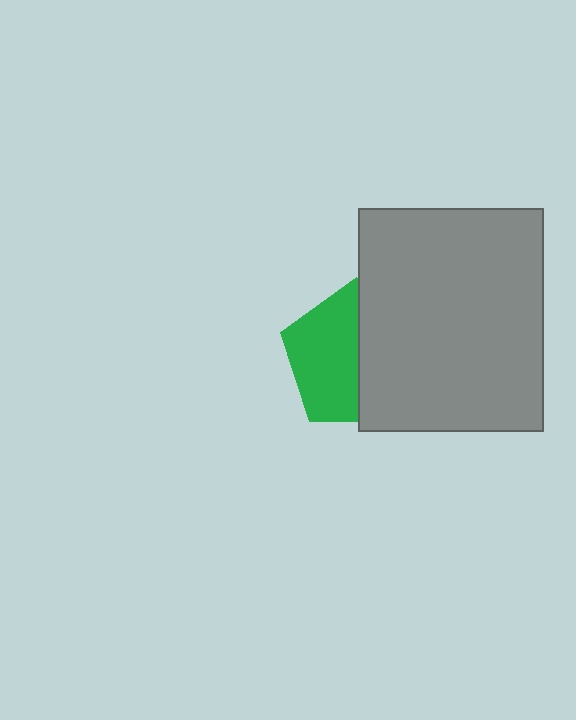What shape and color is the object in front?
The object in front is a gray rectangle.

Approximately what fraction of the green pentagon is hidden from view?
Roughly 49% of the green pentagon is hidden behind the gray rectangle.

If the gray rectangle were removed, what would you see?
You would see the complete green pentagon.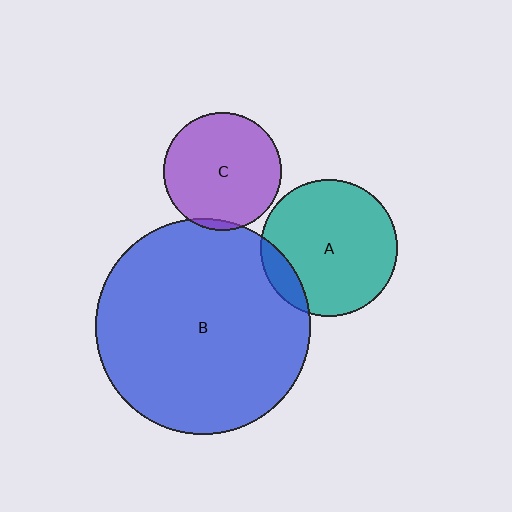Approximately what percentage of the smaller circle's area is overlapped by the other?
Approximately 10%.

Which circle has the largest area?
Circle B (blue).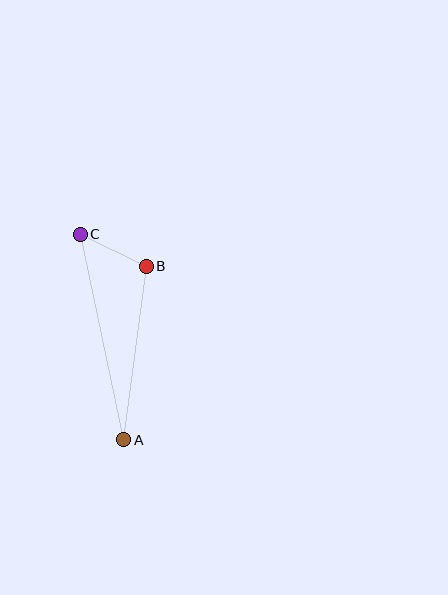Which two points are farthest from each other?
Points A and C are farthest from each other.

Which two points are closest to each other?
Points B and C are closest to each other.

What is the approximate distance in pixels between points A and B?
The distance between A and B is approximately 175 pixels.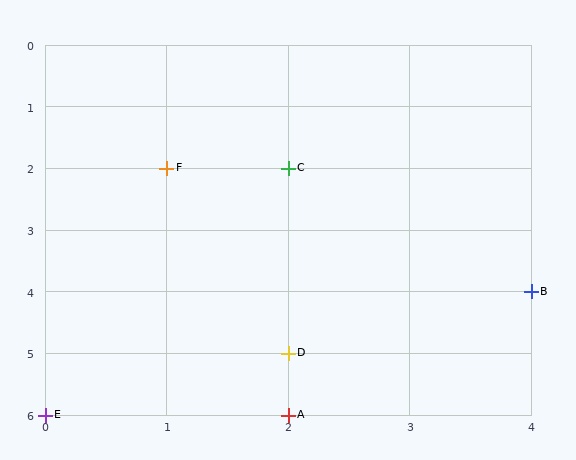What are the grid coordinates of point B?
Point B is at grid coordinates (4, 4).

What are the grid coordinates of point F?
Point F is at grid coordinates (1, 2).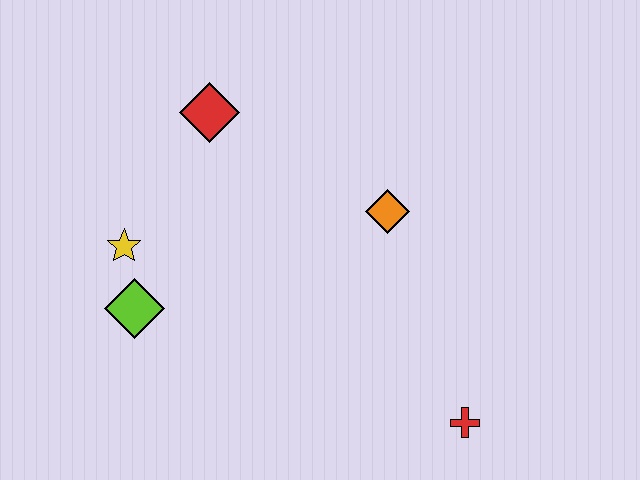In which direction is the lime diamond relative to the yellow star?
The lime diamond is below the yellow star.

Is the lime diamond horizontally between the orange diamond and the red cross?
No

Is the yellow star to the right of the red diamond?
No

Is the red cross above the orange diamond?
No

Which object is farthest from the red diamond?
The red cross is farthest from the red diamond.